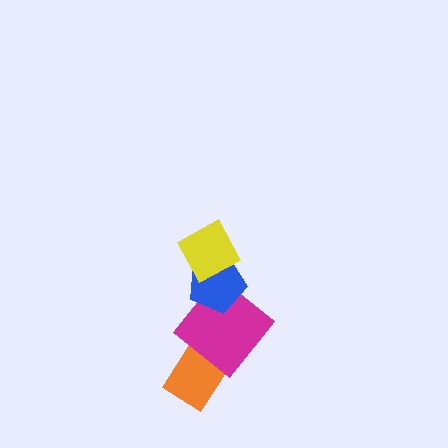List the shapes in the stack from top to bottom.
From top to bottom: the yellow diamond, the blue pentagon, the magenta diamond, the orange rectangle.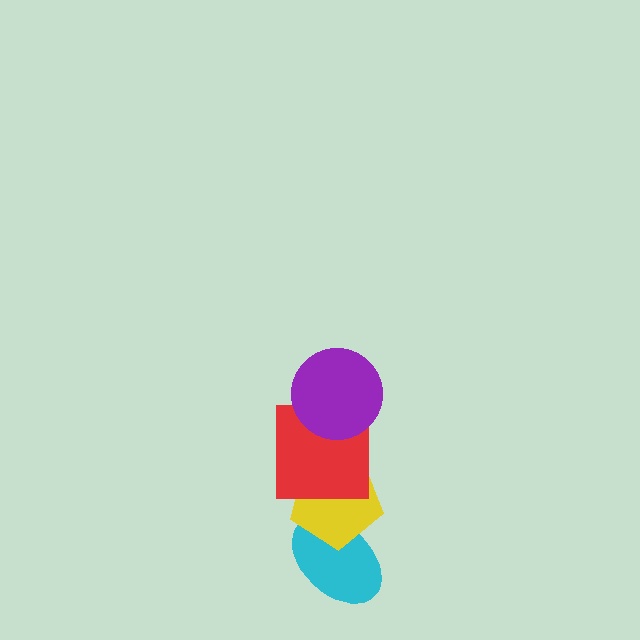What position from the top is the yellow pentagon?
The yellow pentagon is 3rd from the top.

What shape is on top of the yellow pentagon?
The red square is on top of the yellow pentagon.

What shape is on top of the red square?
The purple circle is on top of the red square.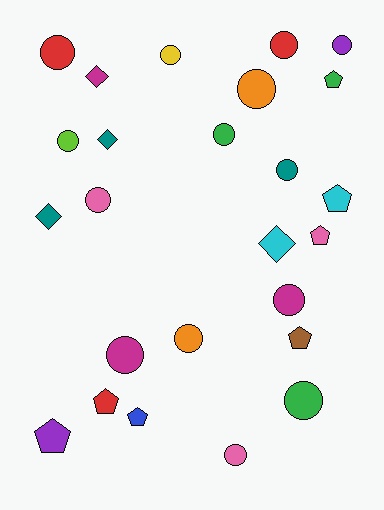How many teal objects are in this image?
There are 3 teal objects.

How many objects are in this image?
There are 25 objects.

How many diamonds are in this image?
There are 4 diamonds.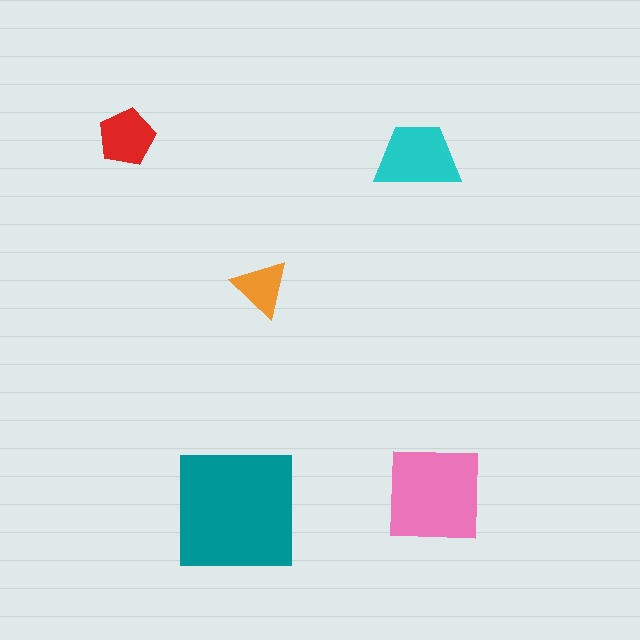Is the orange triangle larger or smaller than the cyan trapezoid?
Smaller.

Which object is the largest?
The teal square.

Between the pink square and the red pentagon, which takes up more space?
The pink square.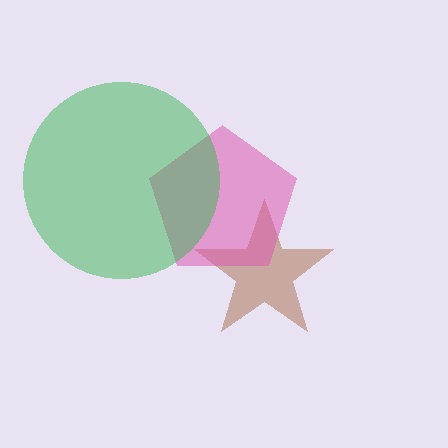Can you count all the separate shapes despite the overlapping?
Yes, there are 3 separate shapes.